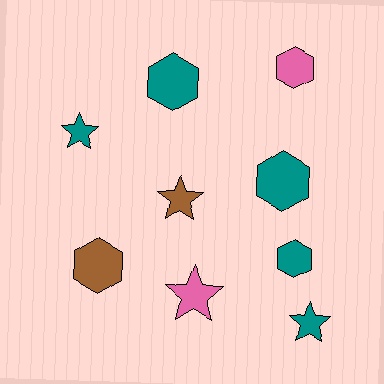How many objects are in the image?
There are 9 objects.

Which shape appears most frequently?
Hexagon, with 5 objects.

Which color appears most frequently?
Teal, with 5 objects.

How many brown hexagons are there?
There is 1 brown hexagon.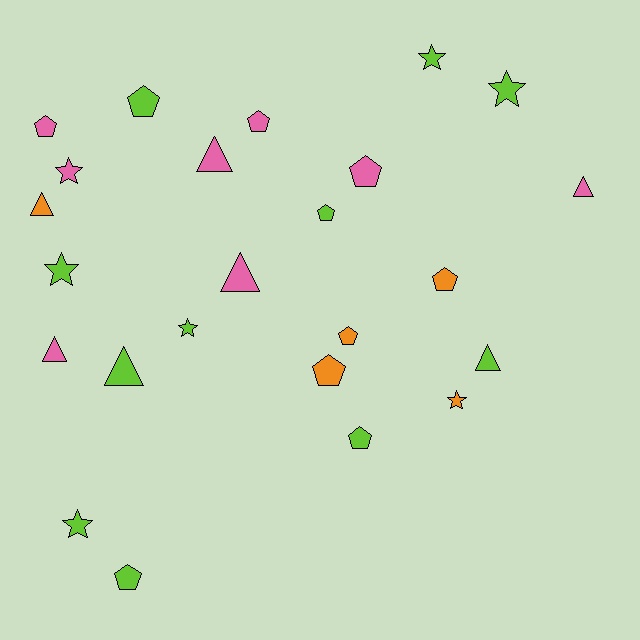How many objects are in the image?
There are 24 objects.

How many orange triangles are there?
There is 1 orange triangle.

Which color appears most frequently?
Lime, with 11 objects.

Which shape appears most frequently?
Pentagon, with 10 objects.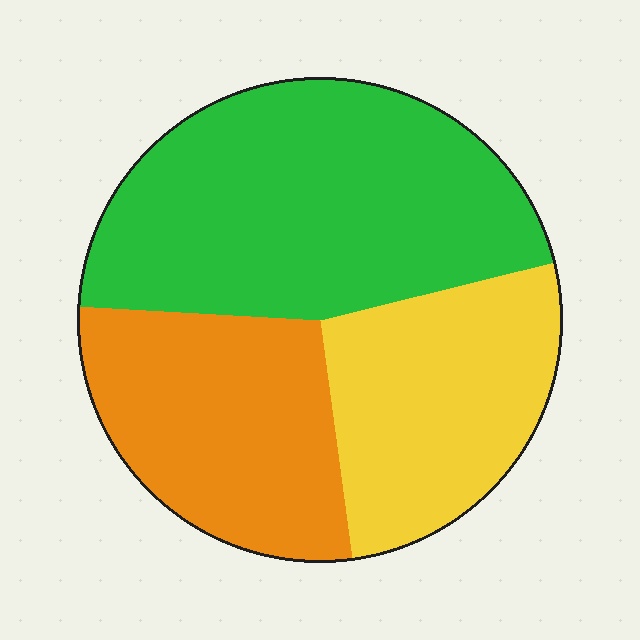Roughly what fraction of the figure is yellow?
Yellow covers around 25% of the figure.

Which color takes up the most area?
Green, at roughly 45%.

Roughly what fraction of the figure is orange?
Orange takes up between a quarter and a half of the figure.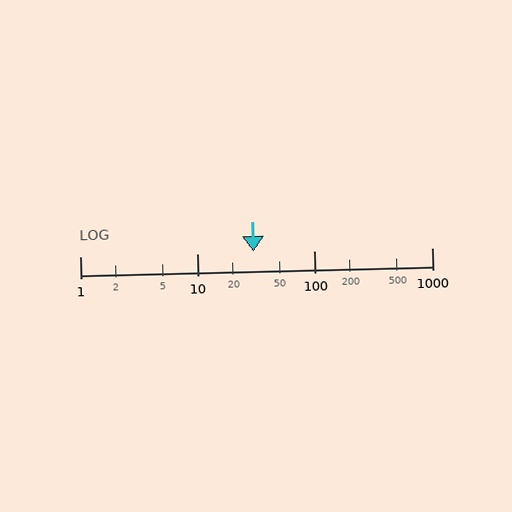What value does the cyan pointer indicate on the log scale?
The pointer indicates approximately 30.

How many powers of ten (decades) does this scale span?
The scale spans 3 decades, from 1 to 1000.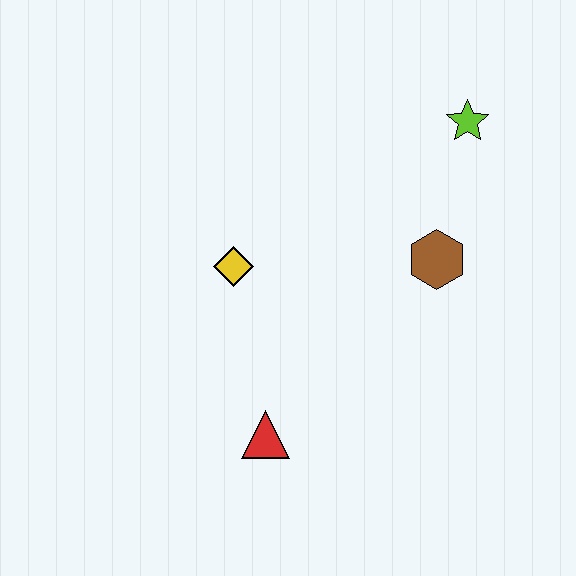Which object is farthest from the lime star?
The red triangle is farthest from the lime star.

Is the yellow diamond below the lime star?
Yes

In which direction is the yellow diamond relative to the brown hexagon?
The yellow diamond is to the left of the brown hexagon.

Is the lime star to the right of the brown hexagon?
Yes